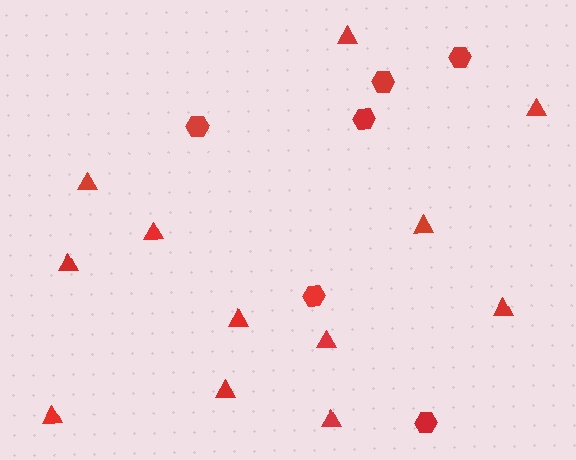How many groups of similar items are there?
There are 2 groups: one group of triangles (12) and one group of hexagons (6).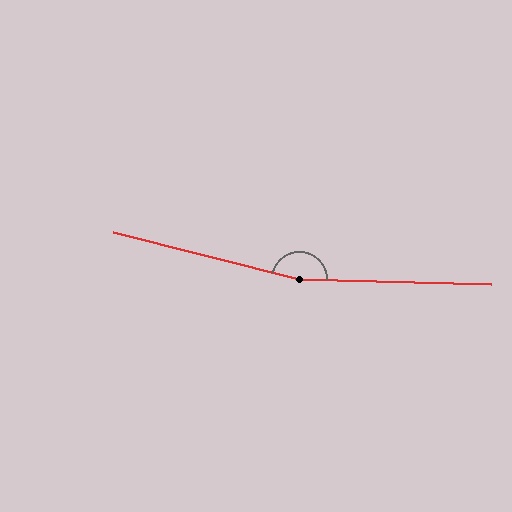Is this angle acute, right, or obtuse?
It is obtuse.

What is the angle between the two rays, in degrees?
Approximately 167 degrees.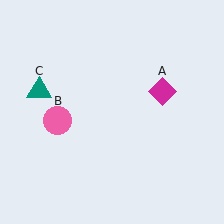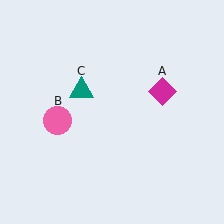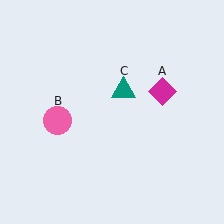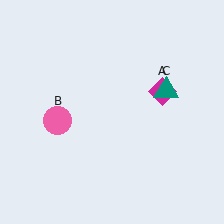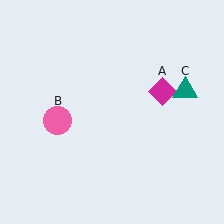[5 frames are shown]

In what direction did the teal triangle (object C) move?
The teal triangle (object C) moved right.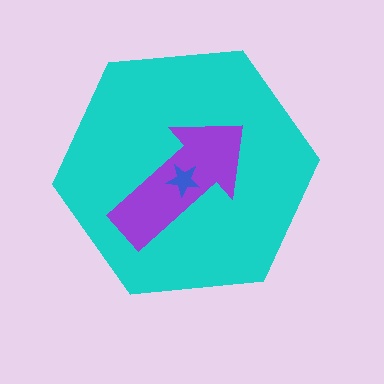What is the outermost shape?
The cyan hexagon.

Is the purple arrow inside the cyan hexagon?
Yes.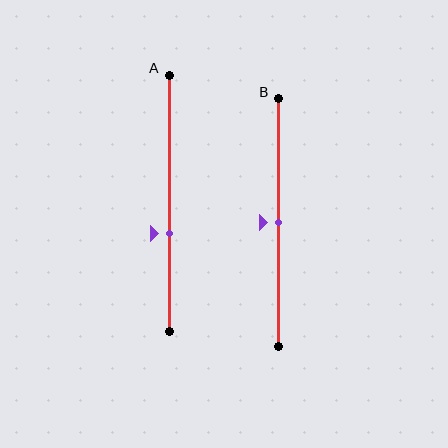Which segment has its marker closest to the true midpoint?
Segment B has its marker closest to the true midpoint.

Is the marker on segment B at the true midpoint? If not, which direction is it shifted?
Yes, the marker on segment B is at the true midpoint.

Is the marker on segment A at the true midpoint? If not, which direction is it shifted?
No, the marker on segment A is shifted downward by about 12% of the segment length.